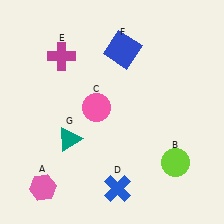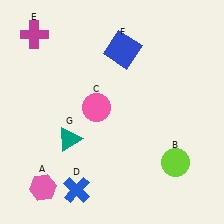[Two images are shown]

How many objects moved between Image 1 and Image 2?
2 objects moved between the two images.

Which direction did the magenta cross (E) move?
The magenta cross (E) moved left.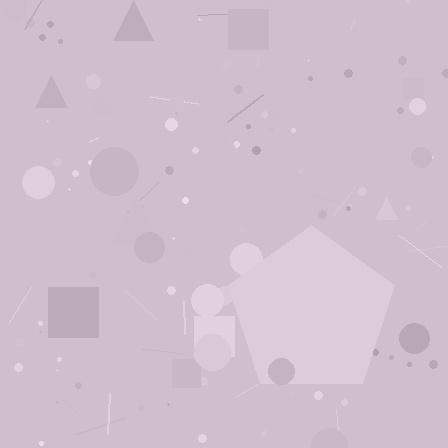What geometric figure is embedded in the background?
A pentagon is embedded in the background.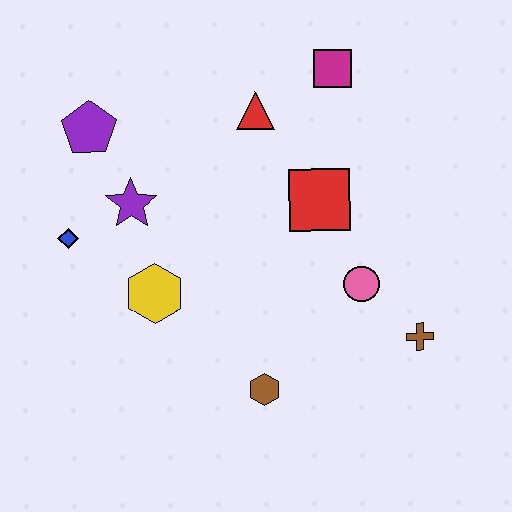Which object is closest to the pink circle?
The brown cross is closest to the pink circle.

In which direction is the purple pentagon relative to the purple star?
The purple pentagon is above the purple star.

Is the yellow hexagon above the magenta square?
No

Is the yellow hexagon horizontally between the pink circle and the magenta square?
No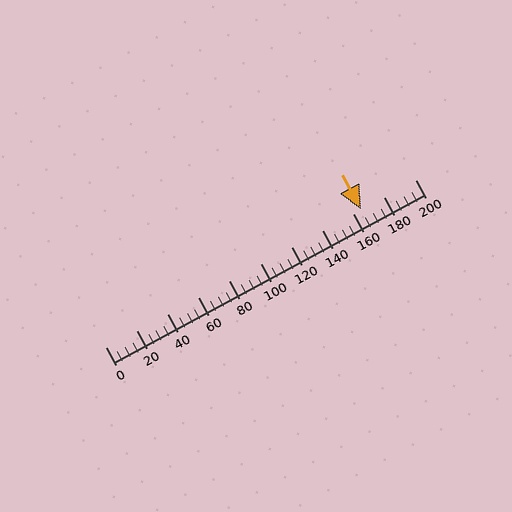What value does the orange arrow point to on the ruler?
The orange arrow points to approximately 165.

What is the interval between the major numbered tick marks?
The major tick marks are spaced 20 units apart.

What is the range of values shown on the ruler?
The ruler shows values from 0 to 200.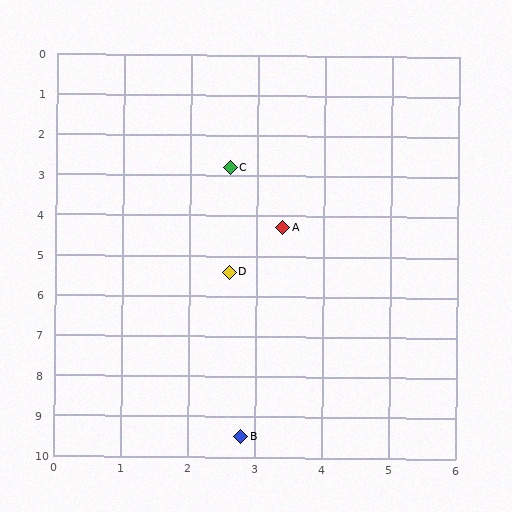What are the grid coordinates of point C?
Point C is at approximately (2.6, 2.8).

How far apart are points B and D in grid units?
Points B and D are about 4.1 grid units apart.